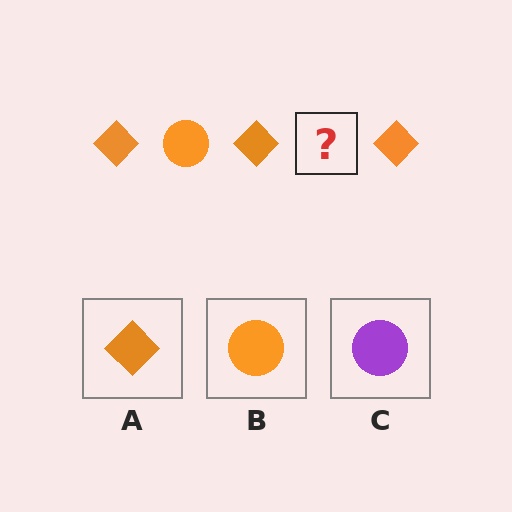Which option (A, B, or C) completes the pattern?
B.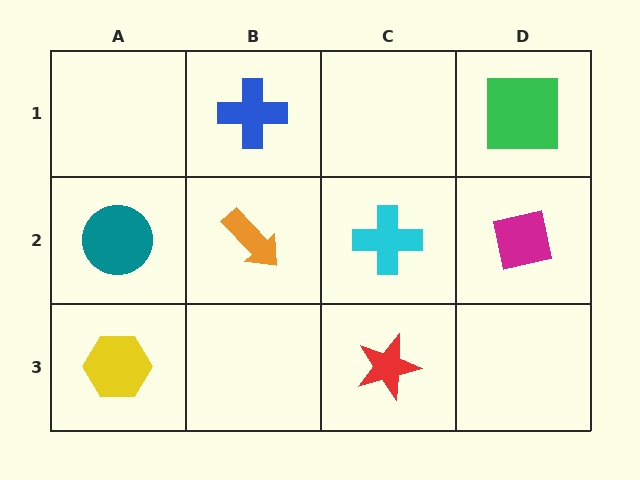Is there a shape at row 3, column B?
No, that cell is empty.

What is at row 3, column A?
A yellow hexagon.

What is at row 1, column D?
A green square.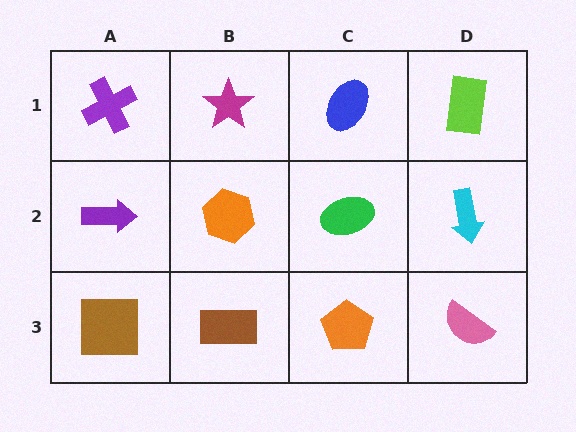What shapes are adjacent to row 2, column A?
A purple cross (row 1, column A), a brown square (row 3, column A), an orange hexagon (row 2, column B).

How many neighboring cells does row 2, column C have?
4.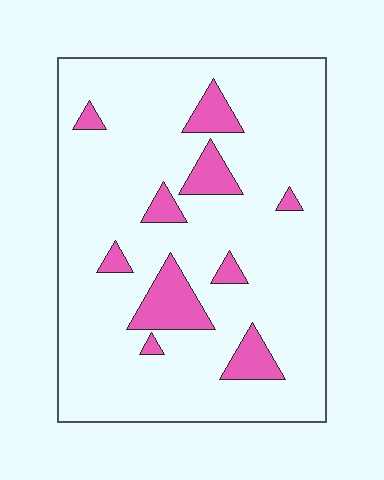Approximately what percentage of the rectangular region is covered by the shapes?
Approximately 15%.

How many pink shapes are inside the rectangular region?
10.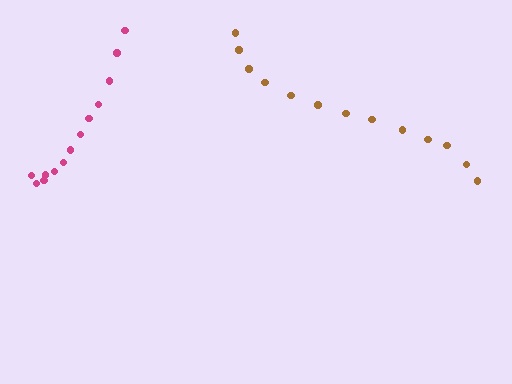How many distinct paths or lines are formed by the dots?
There are 2 distinct paths.